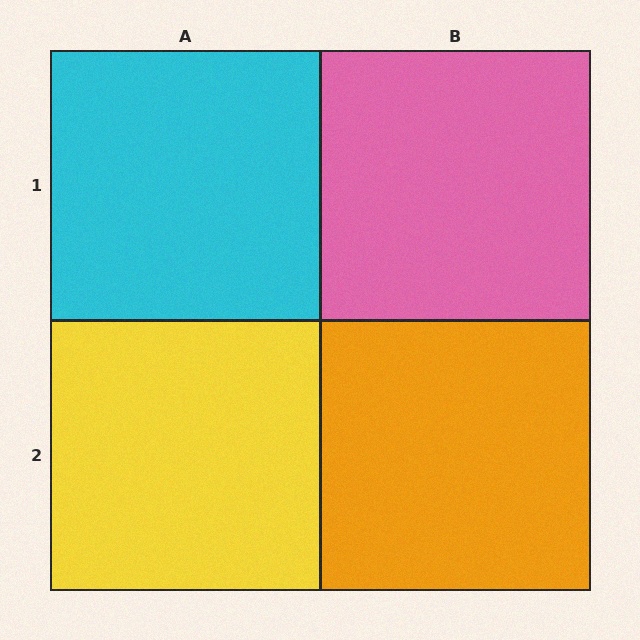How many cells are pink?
1 cell is pink.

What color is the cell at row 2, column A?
Yellow.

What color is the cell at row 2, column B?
Orange.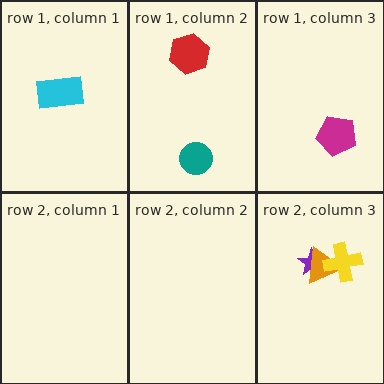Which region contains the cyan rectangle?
The row 1, column 1 region.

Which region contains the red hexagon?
The row 1, column 2 region.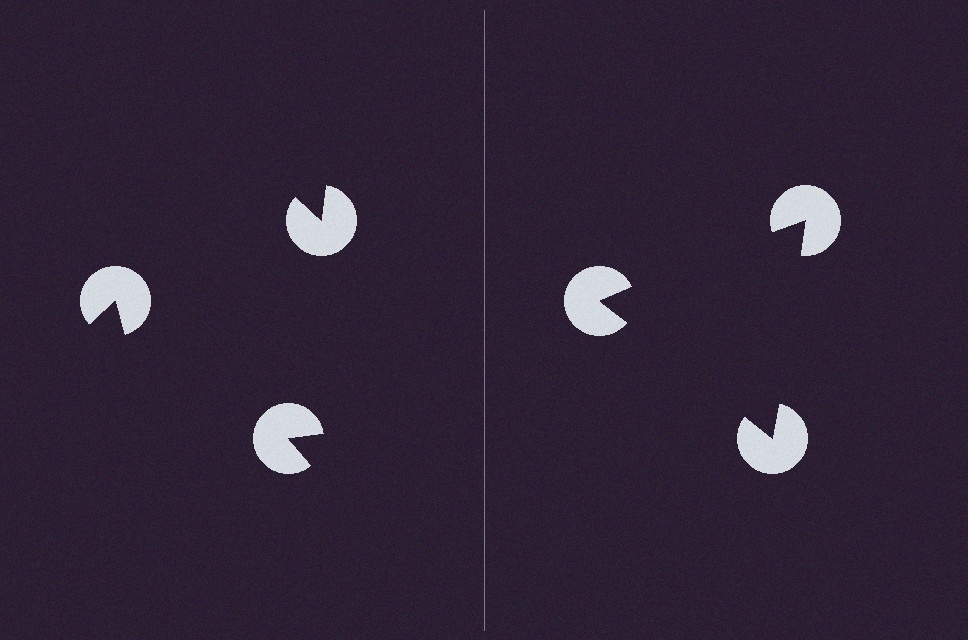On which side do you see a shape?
An illusory triangle appears on the right side. On the left side the wedge cuts are rotated, so no coherent shape forms.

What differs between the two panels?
The pac-man discs are positioned identically on both sides; only the wedge orientations differ. On the right they align to a triangle; on the left they are misaligned.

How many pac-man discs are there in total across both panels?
6 — 3 on each side.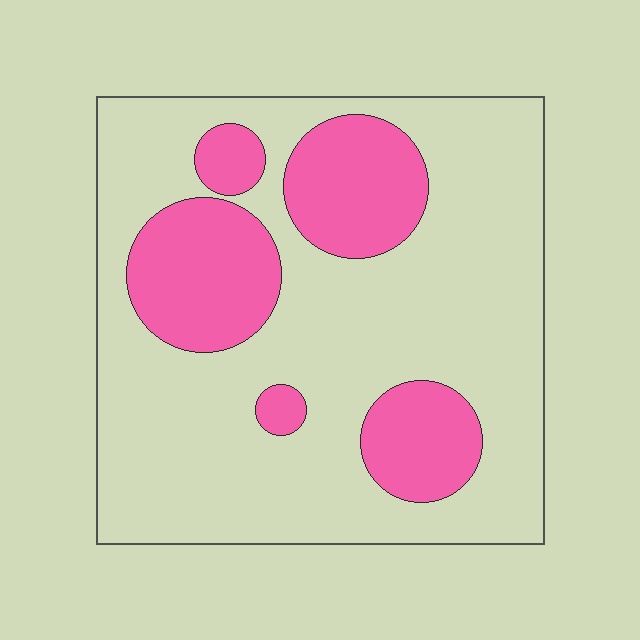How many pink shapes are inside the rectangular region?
5.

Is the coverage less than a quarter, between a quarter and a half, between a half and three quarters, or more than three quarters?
Between a quarter and a half.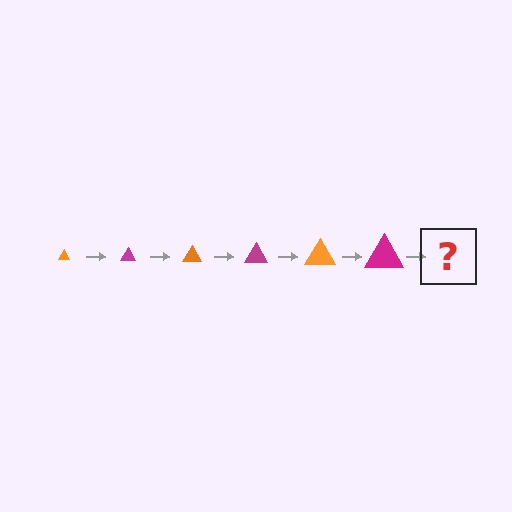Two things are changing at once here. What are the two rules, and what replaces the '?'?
The two rules are that the triangle grows larger each step and the color cycles through orange and magenta. The '?' should be an orange triangle, larger than the previous one.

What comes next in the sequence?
The next element should be an orange triangle, larger than the previous one.